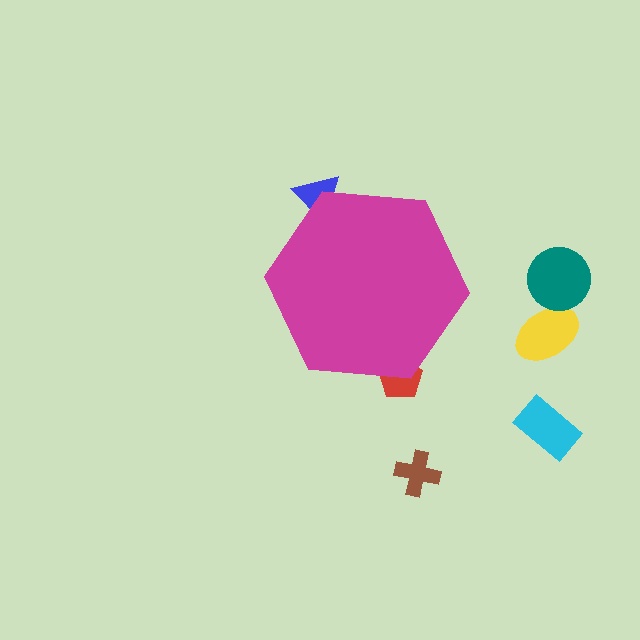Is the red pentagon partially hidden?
Yes, the red pentagon is partially hidden behind the magenta hexagon.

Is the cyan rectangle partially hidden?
No, the cyan rectangle is fully visible.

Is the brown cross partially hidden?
No, the brown cross is fully visible.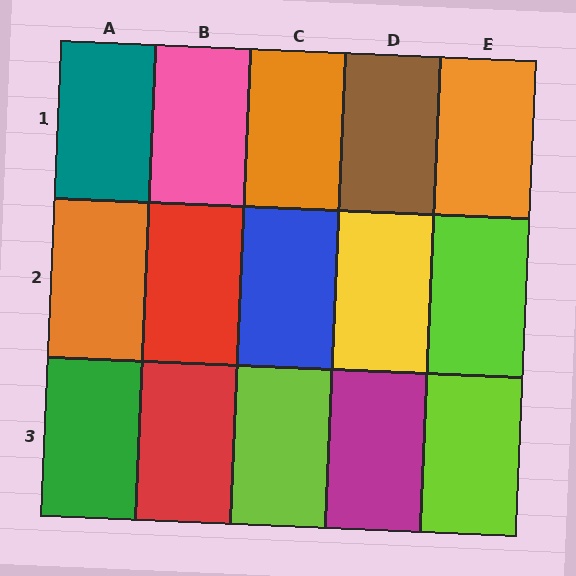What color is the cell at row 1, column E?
Orange.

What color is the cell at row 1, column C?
Orange.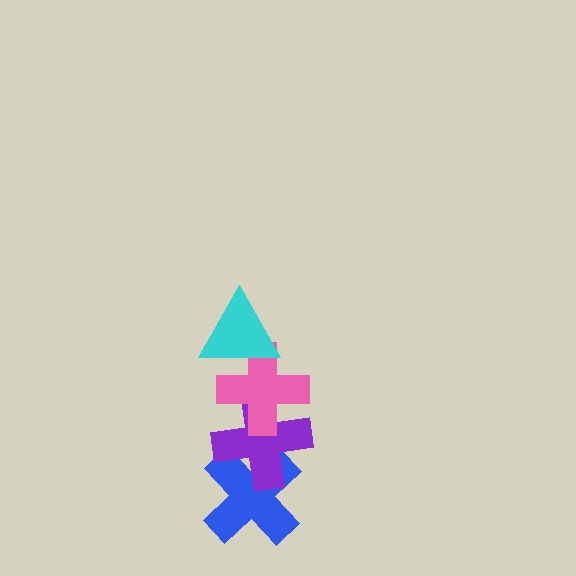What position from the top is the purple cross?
The purple cross is 3rd from the top.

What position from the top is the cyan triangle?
The cyan triangle is 1st from the top.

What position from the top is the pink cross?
The pink cross is 2nd from the top.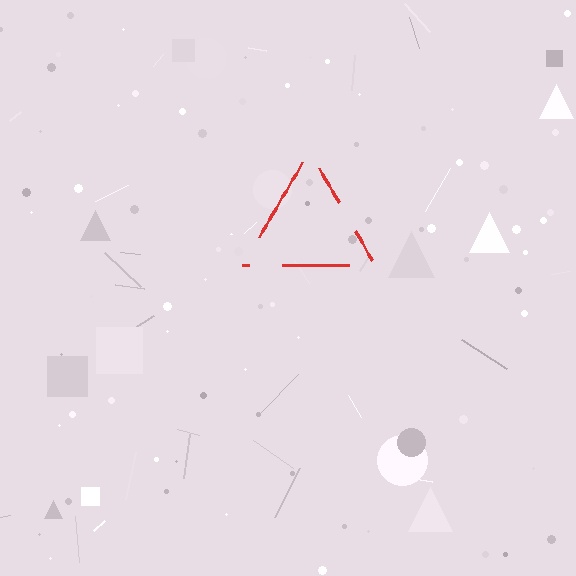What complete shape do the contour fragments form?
The contour fragments form a triangle.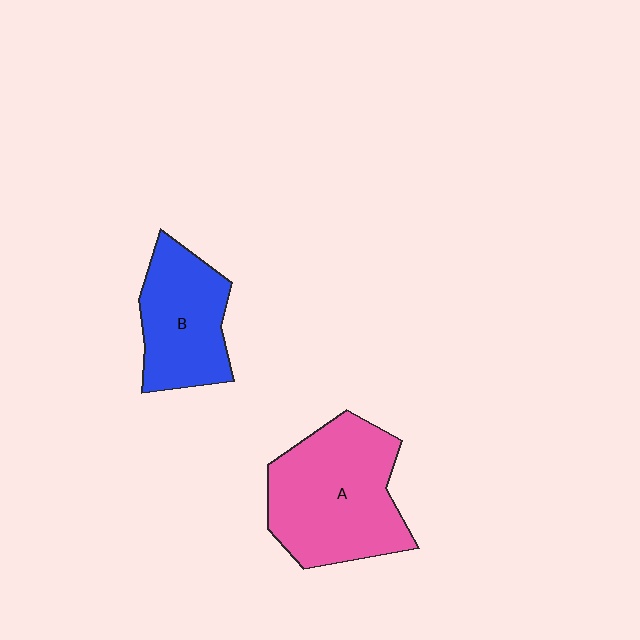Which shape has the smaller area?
Shape B (blue).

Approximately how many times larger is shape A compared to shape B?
Approximately 1.5 times.